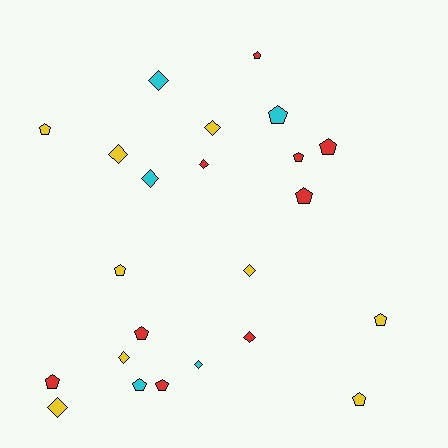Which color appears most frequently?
Red, with 9 objects.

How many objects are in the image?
There are 23 objects.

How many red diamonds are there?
There are 2 red diamonds.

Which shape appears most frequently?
Pentagon, with 13 objects.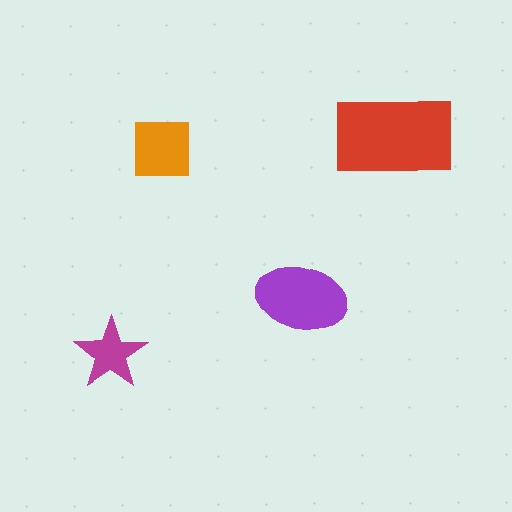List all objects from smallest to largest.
The magenta star, the orange square, the purple ellipse, the red rectangle.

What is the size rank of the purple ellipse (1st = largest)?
2nd.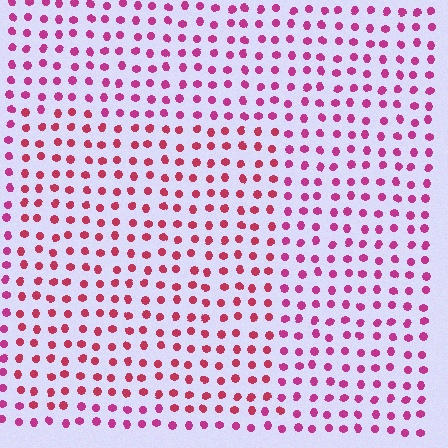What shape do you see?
I see a rectangle.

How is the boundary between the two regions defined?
The boundary is defined purely by a slight shift in hue (about 23 degrees). Spacing, size, and orientation are identical on both sides.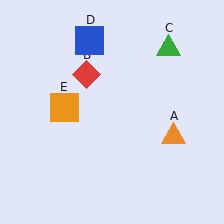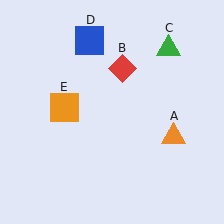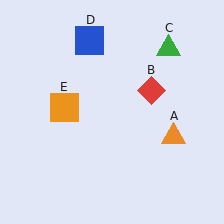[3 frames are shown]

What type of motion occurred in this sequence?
The red diamond (object B) rotated clockwise around the center of the scene.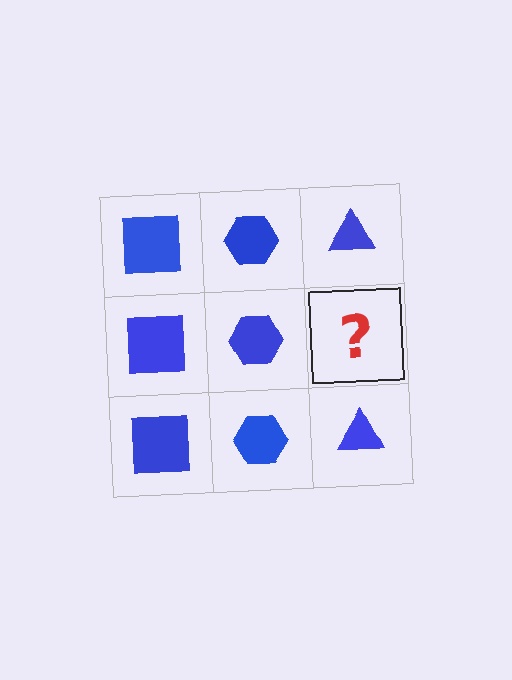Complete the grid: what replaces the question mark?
The question mark should be replaced with a blue triangle.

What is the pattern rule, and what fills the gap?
The rule is that each column has a consistent shape. The gap should be filled with a blue triangle.